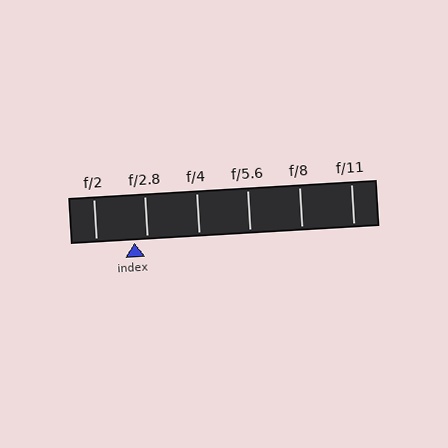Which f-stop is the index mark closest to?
The index mark is closest to f/2.8.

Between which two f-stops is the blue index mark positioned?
The index mark is between f/2 and f/2.8.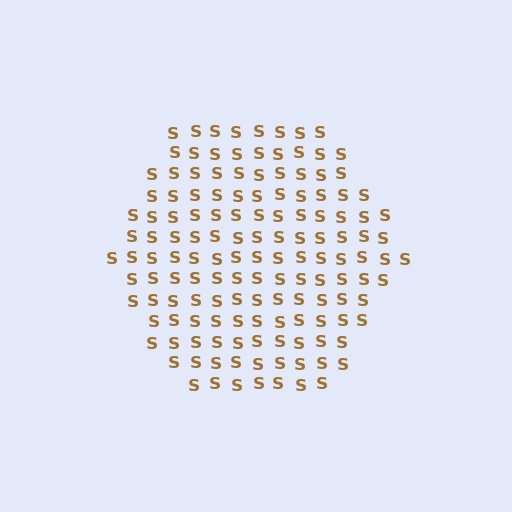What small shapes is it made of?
It is made of small letter S's.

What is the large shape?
The large shape is a hexagon.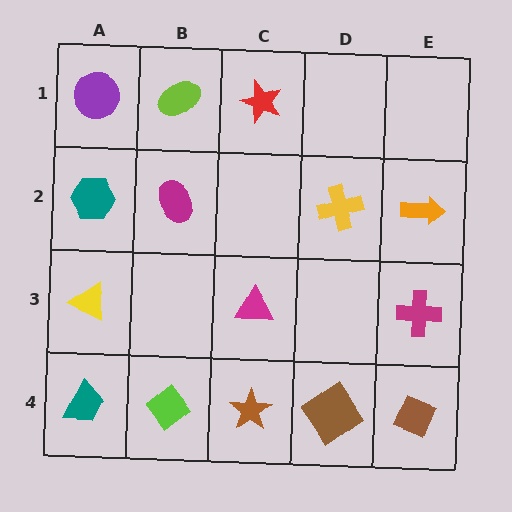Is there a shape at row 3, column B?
No, that cell is empty.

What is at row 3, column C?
A magenta triangle.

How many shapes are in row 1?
3 shapes.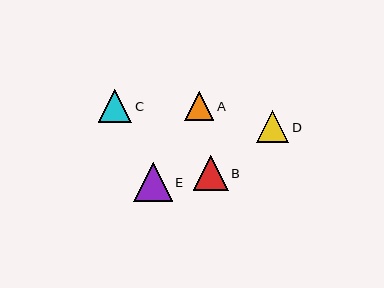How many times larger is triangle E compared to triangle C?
Triangle E is approximately 1.1 times the size of triangle C.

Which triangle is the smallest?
Triangle A is the smallest with a size of approximately 29 pixels.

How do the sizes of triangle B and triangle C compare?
Triangle B and triangle C are approximately the same size.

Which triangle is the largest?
Triangle E is the largest with a size of approximately 38 pixels.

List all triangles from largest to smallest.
From largest to smallest: E, B, C, D, A.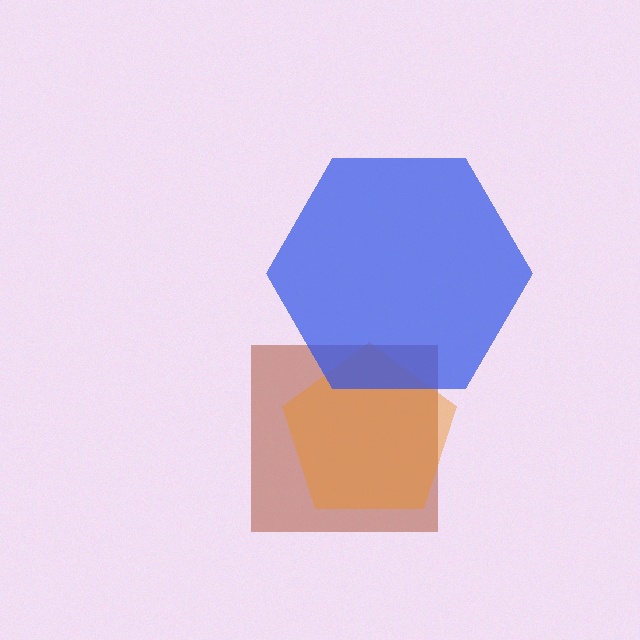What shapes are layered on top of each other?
The layered shapes are: a brown square, an orange pentagon, a blue hexagon.